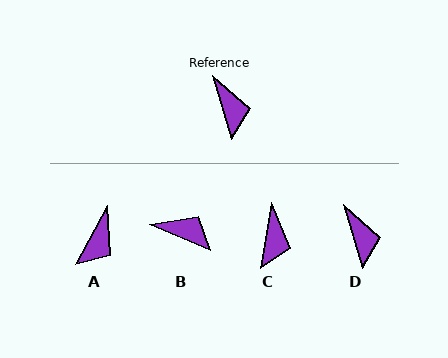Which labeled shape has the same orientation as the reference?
D.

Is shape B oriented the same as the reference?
No, it is off by about 50 degrees.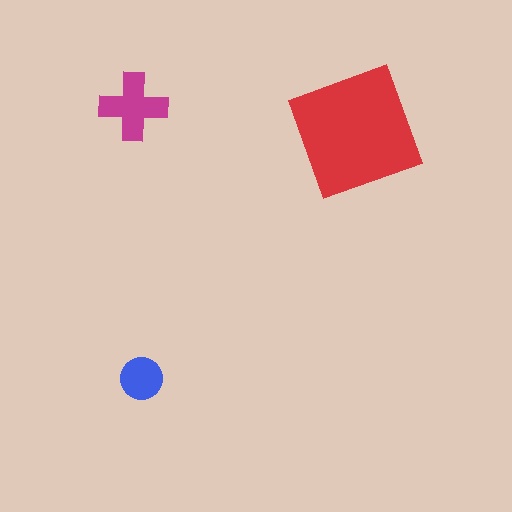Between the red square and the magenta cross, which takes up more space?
The red square.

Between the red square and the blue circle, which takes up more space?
The red square.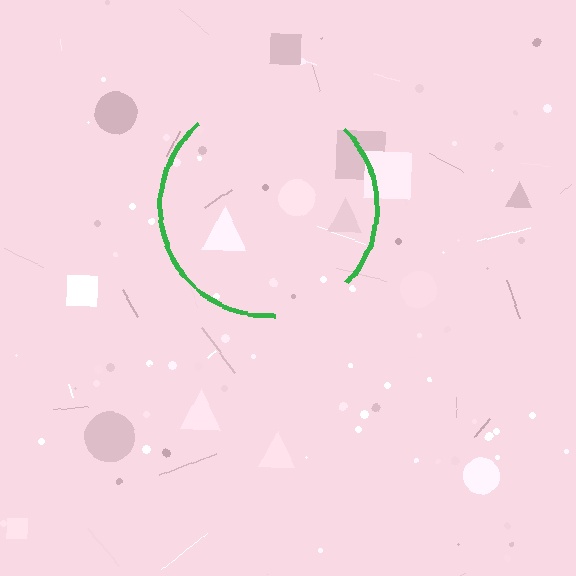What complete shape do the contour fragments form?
The contour fragments form a circle.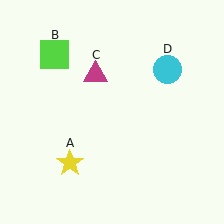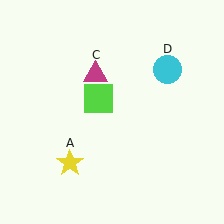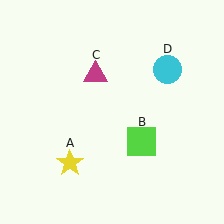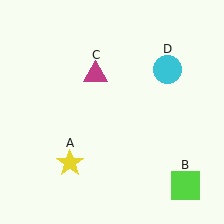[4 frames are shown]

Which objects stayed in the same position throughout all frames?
Yellow star (object A) and magenta triangle (object C) and cyan circle (object D) remained stationary.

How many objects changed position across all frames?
1 object changed position: lime square (object B).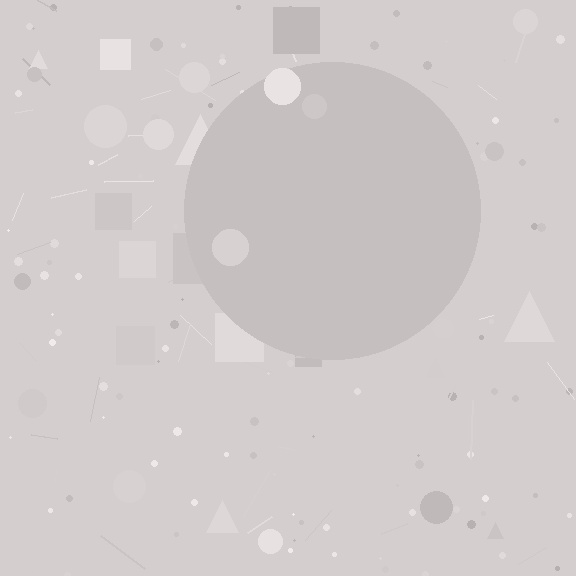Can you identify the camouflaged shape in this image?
The camouflaged shape is a circle.